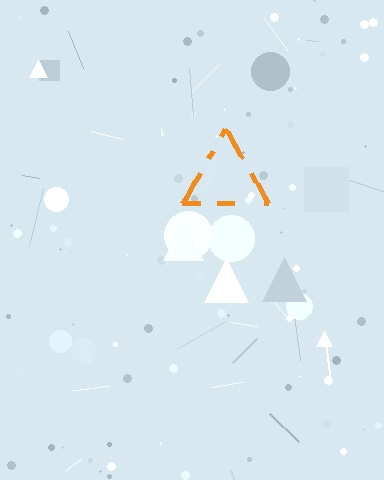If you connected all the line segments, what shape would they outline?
They would outline a triangle.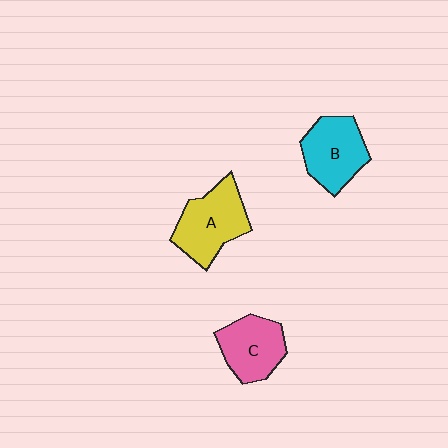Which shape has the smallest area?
Shape C (pink).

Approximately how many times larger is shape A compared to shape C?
Approximately 1.2 times.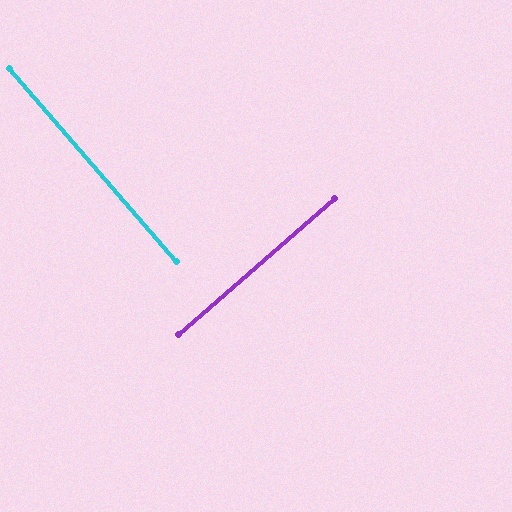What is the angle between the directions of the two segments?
Approximately 90 degrees.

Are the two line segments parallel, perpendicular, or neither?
Perpendicular — they meet at approximately 90°.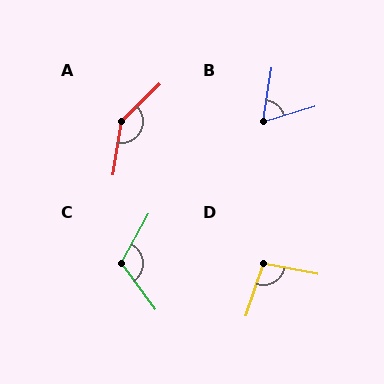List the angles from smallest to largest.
B (64°), D (97°), C (115°), A (144°).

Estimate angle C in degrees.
Approximately 115 degrees.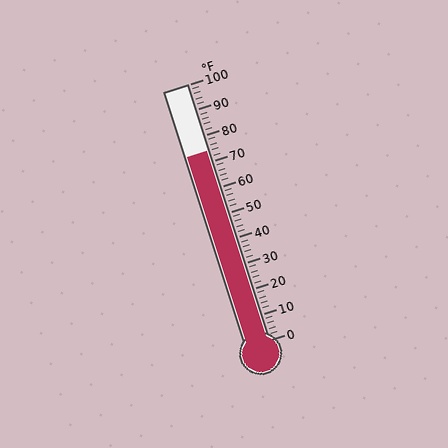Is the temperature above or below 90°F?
The temperature is below 90°F.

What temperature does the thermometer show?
The thermometer shows approximately 74°F.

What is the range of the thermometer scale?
The thermometer scale ranges from 0°F to 100°F.